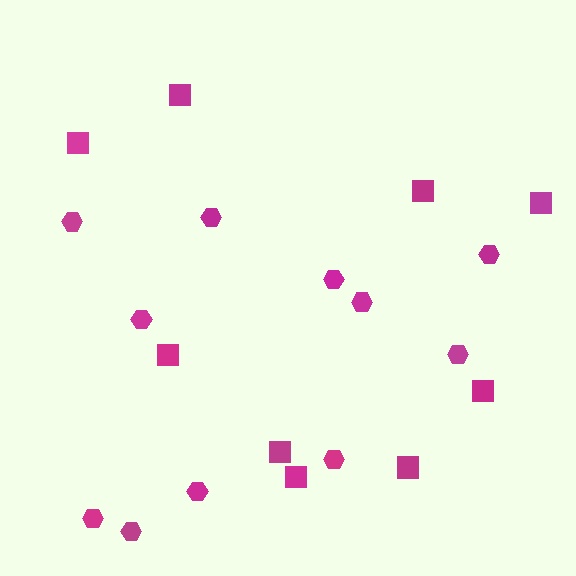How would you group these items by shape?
There are 2 groups: one group of hexagons (11) and one group of squares (9).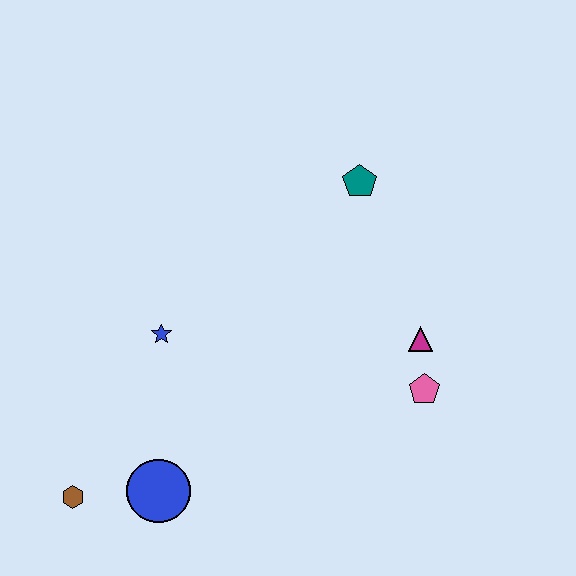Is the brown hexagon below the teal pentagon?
Yes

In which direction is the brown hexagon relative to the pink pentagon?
The brown hexagon is to the left of the pink pentagon.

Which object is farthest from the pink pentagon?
The brown hexagon is farthest from the pink pentagon.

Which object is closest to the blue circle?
The brown hexagon is closest to the blue circle.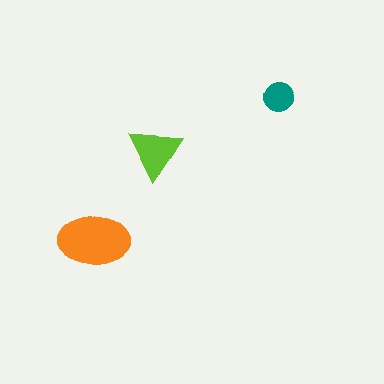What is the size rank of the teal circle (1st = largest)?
3rd.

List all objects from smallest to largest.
The teal circle, the lime triangle, the orange ellipse.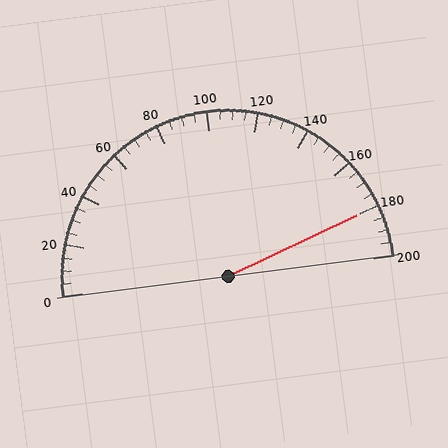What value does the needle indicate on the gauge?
The needle indicates approximately 180.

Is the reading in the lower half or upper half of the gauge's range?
The reading is in the upper half of the range (0 to 200).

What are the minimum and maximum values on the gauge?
The gauge ranges from 0 to 200.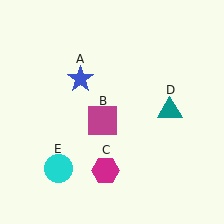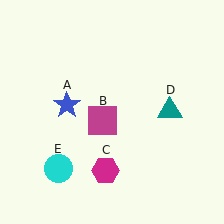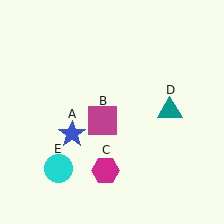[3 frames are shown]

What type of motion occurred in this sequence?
The blue star (object A) rotated counterclockwise around the center of the scene.